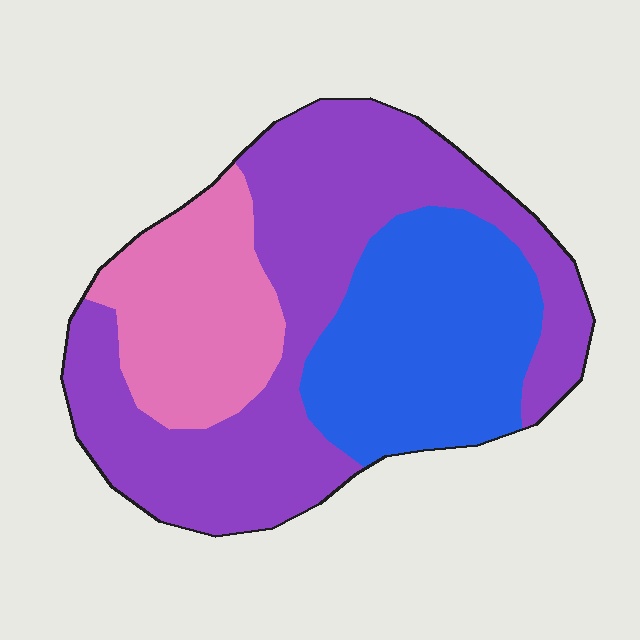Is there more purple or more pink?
Purple.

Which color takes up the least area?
Pink, at roughly 20%.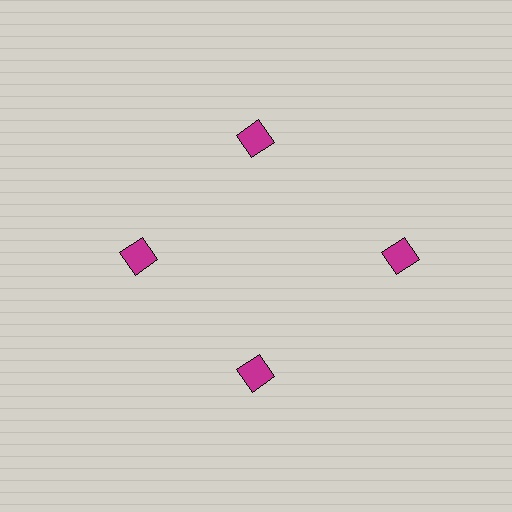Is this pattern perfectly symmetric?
No. The 4 magenta squares are arranged in a ring, but one element near the 3 o'clock position is pushed outward from the center, breaking the 4-fold rotational symmetry.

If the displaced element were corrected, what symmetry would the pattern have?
It would have 4-fold rotational symmetry — the pattern would map onto itself every 90 degrees.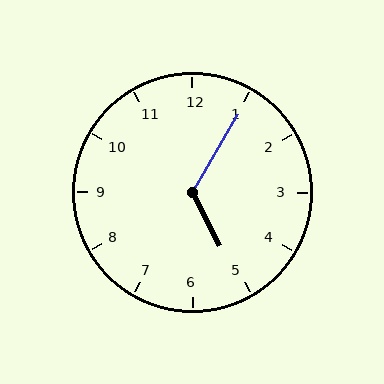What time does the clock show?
5:05.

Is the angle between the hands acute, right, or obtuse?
It is obtuse.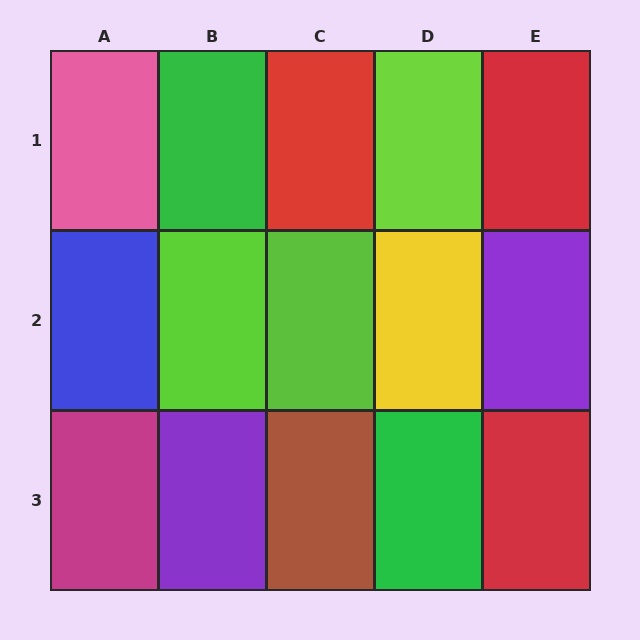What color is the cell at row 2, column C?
Lime.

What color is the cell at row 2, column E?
Purple.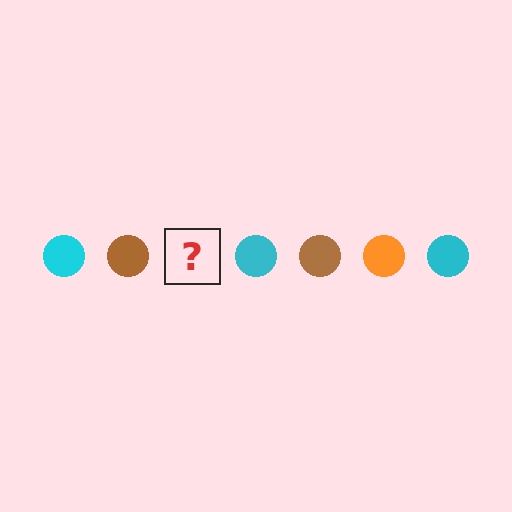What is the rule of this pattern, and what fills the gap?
The rule is that the pattern cycles through cyan, brown, orange circles. The gap should be filled with an orange circle.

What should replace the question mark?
The question mark should be replaced with an orange circle.